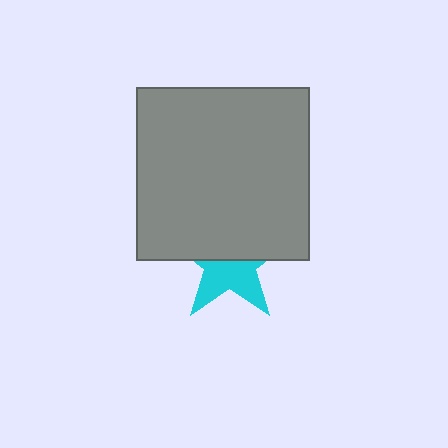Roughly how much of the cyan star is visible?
About half of it is visible (roughly 45%).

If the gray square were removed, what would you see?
You would see the complete cyan star.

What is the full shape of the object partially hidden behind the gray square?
The partially hidden object is a cyan star.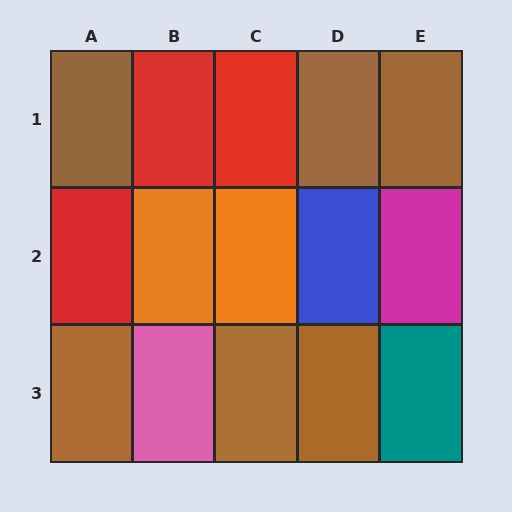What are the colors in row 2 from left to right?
Red, orange, orange, blue, magenta.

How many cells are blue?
1 cell is blue.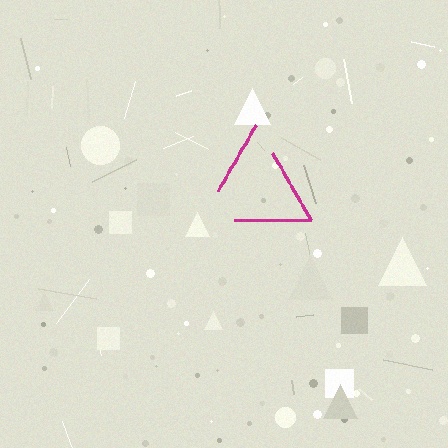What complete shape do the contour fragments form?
The contour fragments form a triangle.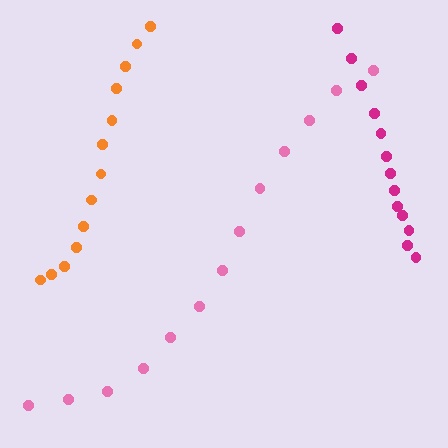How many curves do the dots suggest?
There are 3 distinct paths.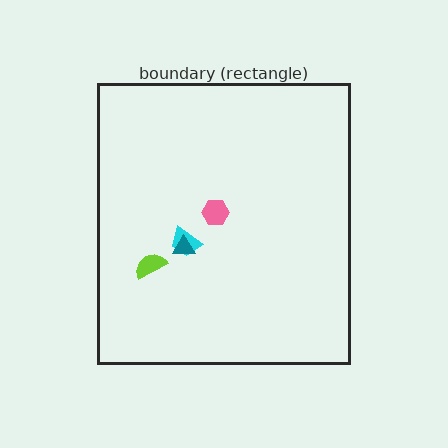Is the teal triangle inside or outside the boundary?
Inside.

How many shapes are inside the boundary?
4 inside, 0 outside.